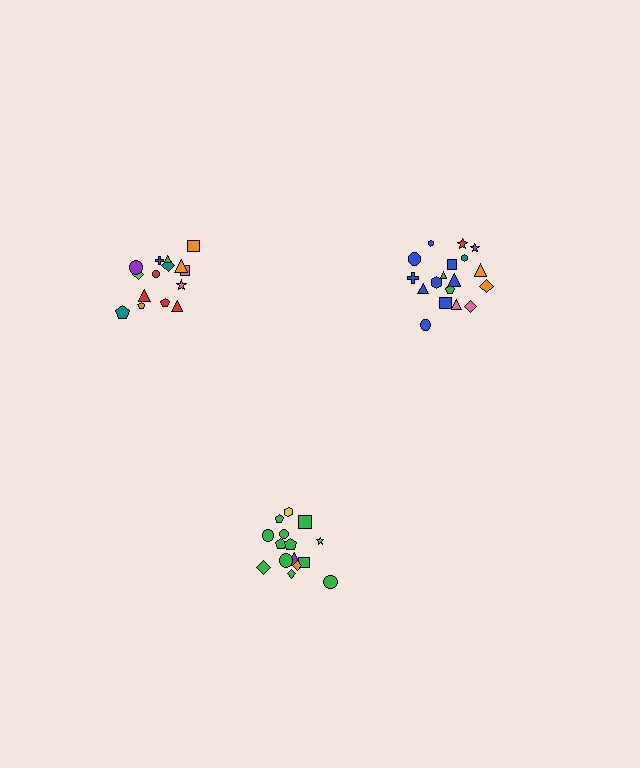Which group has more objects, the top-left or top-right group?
The top-right group.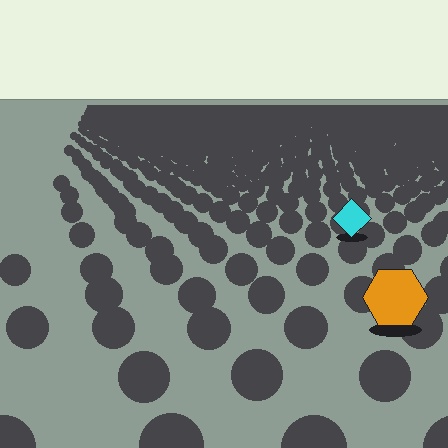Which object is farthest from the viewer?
The cyan diamond is farthest from the viewer. It appears smaller and the ground texture around it is denser.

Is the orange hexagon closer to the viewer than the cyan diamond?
Yes. The orange hexagon is closer — you can tell from the texture gradient: the ground texture is coarser near it.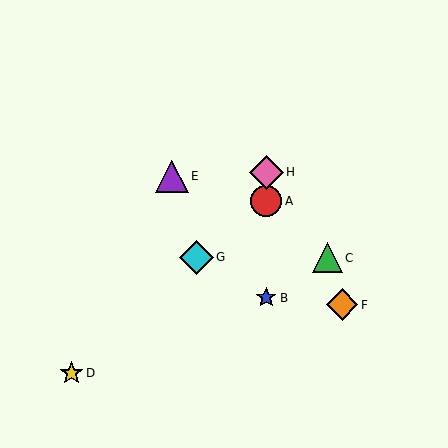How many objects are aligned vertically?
3 objects (A, B, H) are aligned vertically.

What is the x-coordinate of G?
Object G is at x≈197.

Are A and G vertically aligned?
No, A is at x≈266 and G is at x≈197.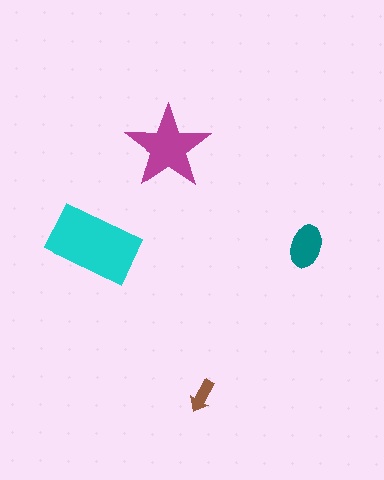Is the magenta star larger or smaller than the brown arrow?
Larger.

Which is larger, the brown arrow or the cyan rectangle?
The cyan rectangle.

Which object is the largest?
The cyan rectangle.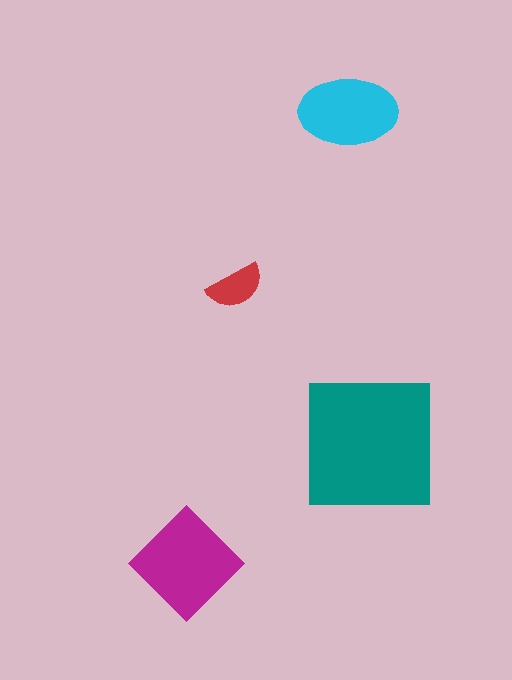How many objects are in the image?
There are 4 objects in the image.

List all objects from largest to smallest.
The teal square, the magenta diamond, the cyan ellipse, the red semicircle.